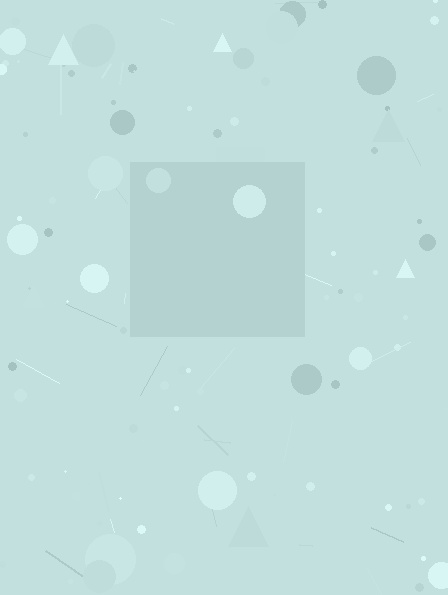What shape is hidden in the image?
A square is hidden in the image.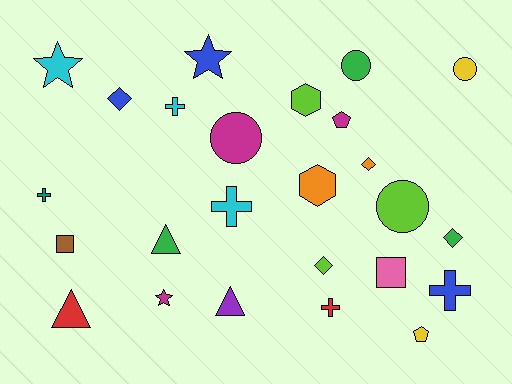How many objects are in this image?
There are 25 objects.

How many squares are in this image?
There are 2 squares.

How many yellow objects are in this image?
There are 2 yellow objects.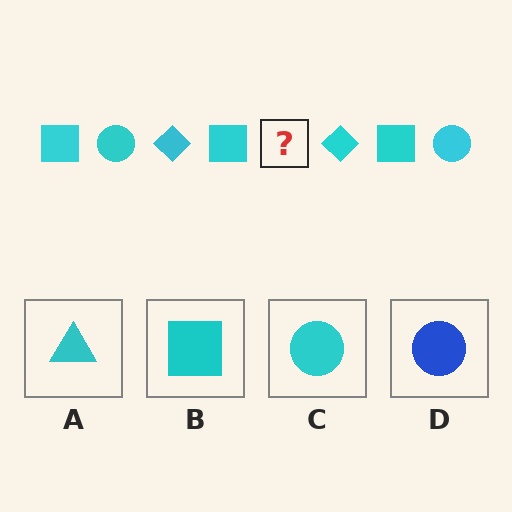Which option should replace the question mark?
Option C.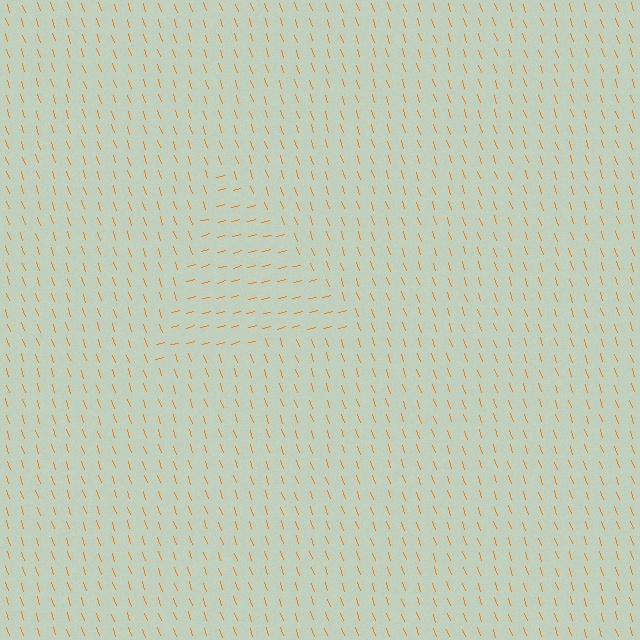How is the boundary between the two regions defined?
The boundary is defined purely by a change in line orientation (approximately 85 degrees difference). All lines are the same color and thickness.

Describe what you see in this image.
The image is filled with small orange line segments. A triangle region in the image has lines oriented differently from the surrounding lines, creating a visible texture boundary.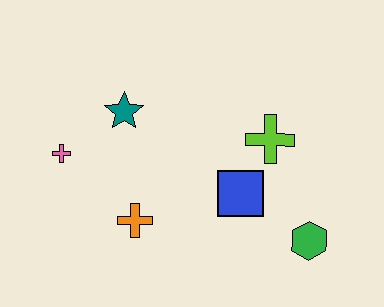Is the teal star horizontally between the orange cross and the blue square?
No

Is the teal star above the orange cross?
Yes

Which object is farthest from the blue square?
The pink cross is farthest from the blue square.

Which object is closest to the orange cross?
The pink cross is closest to the orange cross.